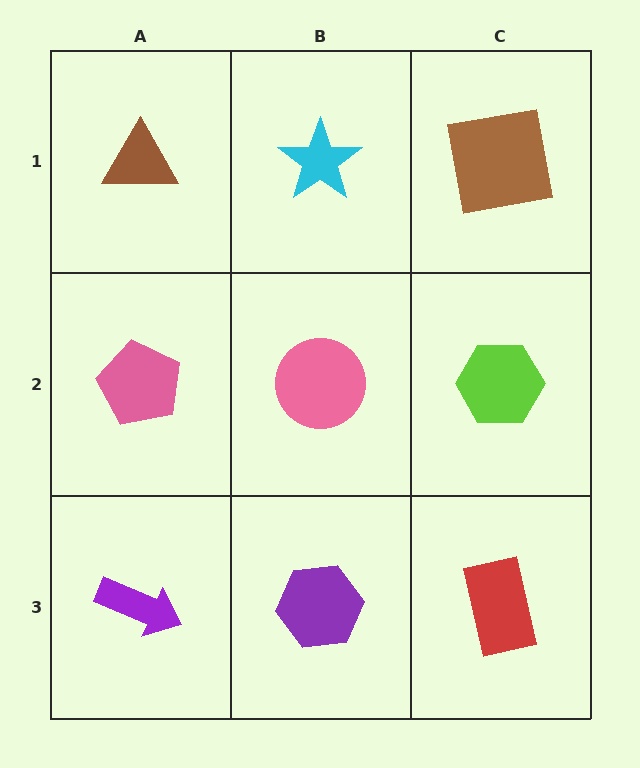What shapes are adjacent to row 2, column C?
A brown square (row 1, column C), a red rectangle (row 3, column C), a pink circle (row 2, column B).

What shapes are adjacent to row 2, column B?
A cyan star (row 1, column B), a purple hexagon (row 3, column B), a pink pentagon (row 2, column A), a lime hexagon (row 2, column C).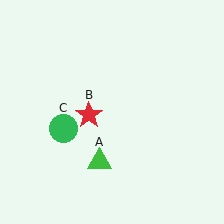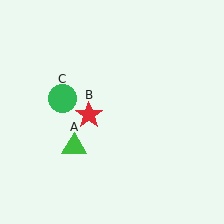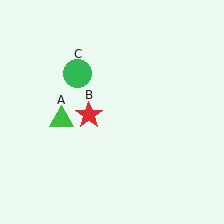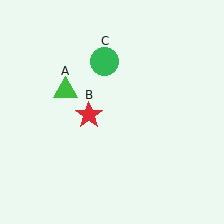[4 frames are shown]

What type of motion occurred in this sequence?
The green triangle (object A), green circle (object C) rotated clockwise around the center of the scene.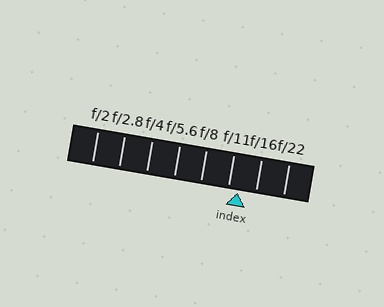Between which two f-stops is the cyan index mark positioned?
The index mark is between f/11 and f/16.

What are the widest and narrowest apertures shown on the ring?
The widest aperture shown is f/2 and the narrowest is f/22.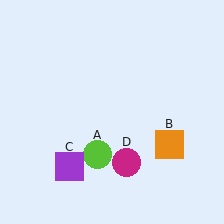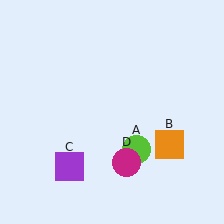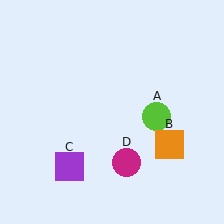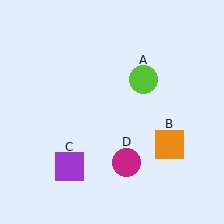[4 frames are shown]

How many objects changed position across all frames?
1 object changed position: lime circle (object A).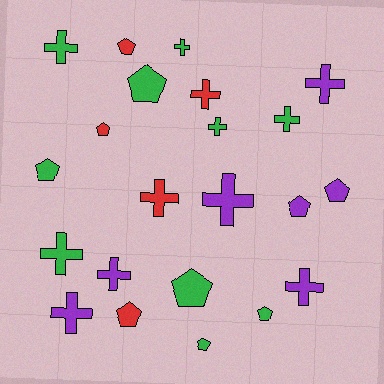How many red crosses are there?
There are 2 red crosses.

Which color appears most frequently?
Green, with 10 objects.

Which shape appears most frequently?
Cross, with 12 objects.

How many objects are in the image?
There are 22 objects.